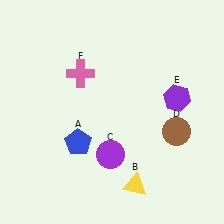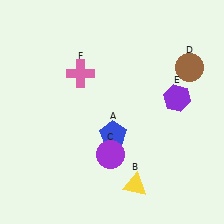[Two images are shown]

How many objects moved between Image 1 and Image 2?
2 objects moved between the two images.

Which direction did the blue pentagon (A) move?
The blue pentagon (A) moved right.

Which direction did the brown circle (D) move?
The brown circle (D) moved up.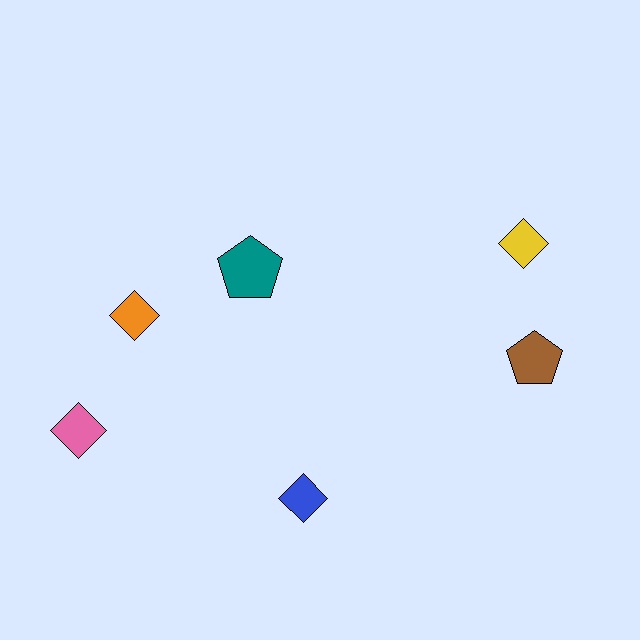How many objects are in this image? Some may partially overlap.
There are 6 objects.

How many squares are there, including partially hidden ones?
There are no squares.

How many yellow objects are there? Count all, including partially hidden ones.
There is 1 yellow object.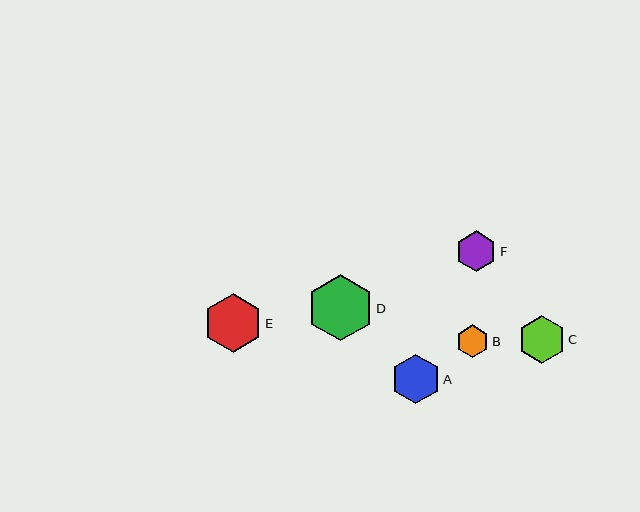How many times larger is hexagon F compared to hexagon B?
Hexagon F is approximately 1.3 times the size of hexagon B.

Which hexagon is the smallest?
Hexagon B is the smallest with a size of approximately 33 pixels.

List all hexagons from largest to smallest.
From largest to smallest: D, E, A, C, F, B.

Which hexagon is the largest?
Hexagon D is the largest with a size of approximately 66 pixels.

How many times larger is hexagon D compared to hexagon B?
Hexagon D is approximately 2.0 times the size of hexagon B.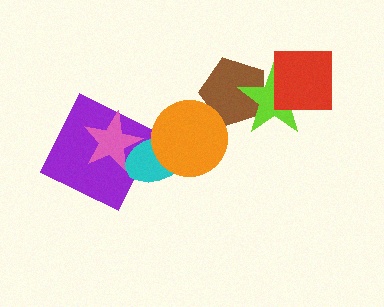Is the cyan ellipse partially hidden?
Yes, it is partially covered by another shape.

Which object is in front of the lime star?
The red square is in front of the lime star.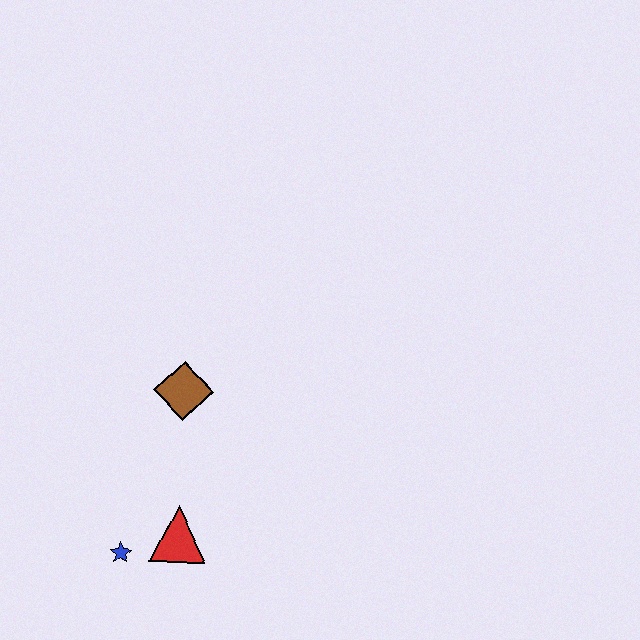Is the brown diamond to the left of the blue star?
No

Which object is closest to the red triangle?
The blue star is closest to the red triangle.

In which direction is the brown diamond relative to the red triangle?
The brown diamond is above the red triangle.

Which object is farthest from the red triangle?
The brown diamond is farthest from the red triangle.